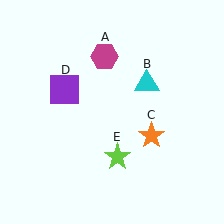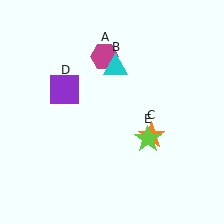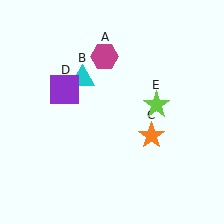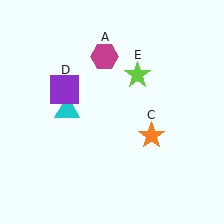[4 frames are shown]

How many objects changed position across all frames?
2 objects changed position: cyan triangle (object B), lime star (object E).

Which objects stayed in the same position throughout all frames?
Magenta hexagon (object A) and orange star (object C) and purple square (object D) remained stationary.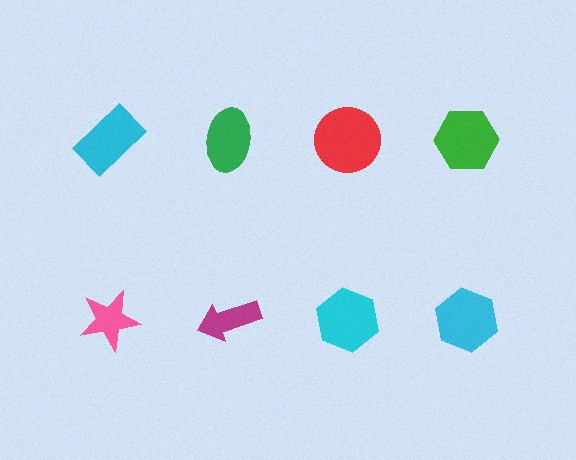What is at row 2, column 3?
A cyan hexagon.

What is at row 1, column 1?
A cyan rectangle.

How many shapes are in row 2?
4 shapes.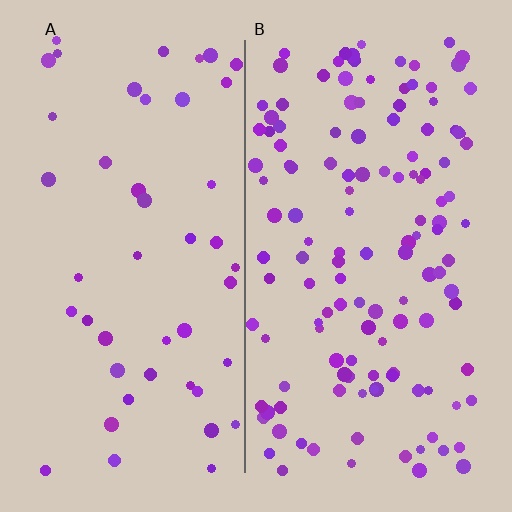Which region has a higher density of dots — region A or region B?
B (the right).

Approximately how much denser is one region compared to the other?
Approximately 2.8× — region B over region A.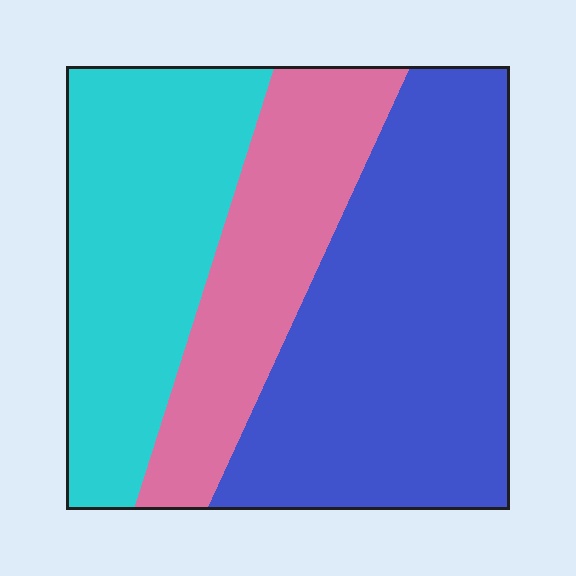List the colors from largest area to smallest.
From largest to smallest: blue, cyan, pink.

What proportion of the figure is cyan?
Cyan covers 31% of the figure.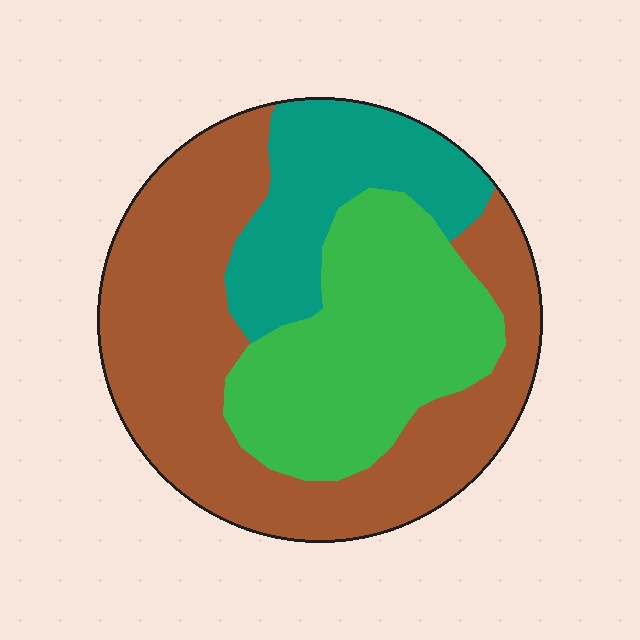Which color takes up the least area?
Teal, at roughly 20%.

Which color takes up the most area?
Brown, at roughly 50%.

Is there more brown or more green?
Brown.